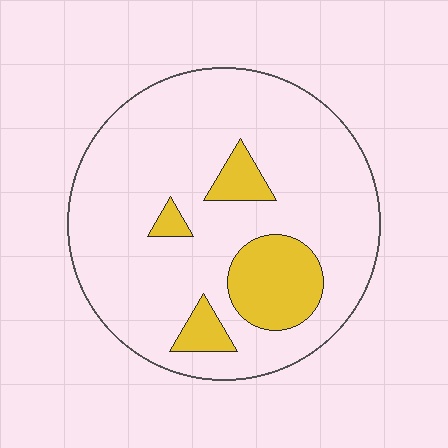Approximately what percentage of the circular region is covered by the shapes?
Approximately 15%.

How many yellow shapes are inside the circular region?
4.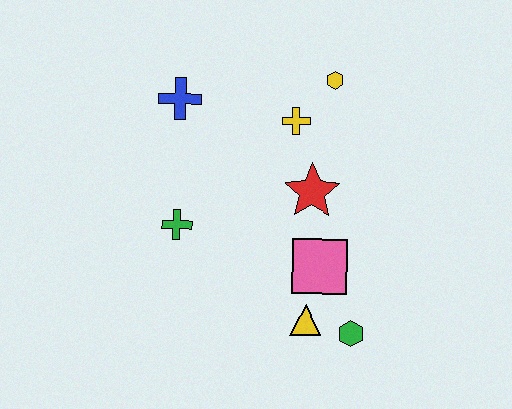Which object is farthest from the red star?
The blue cross is farthest from the red star.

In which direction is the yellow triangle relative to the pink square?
The yellow triangle is below the pink square.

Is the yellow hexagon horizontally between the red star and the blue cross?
No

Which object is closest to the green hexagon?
The yellow triangle is closest to the green hexagon.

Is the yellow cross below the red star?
No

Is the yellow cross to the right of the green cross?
Yes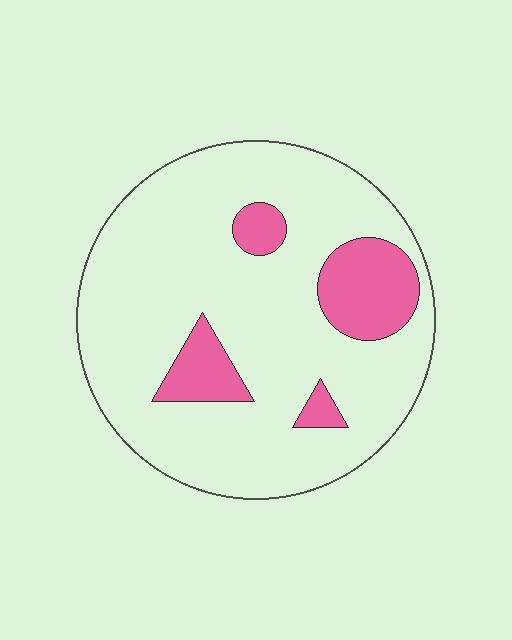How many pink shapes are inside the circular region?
4.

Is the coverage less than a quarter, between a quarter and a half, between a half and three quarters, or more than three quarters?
Less than a quarter.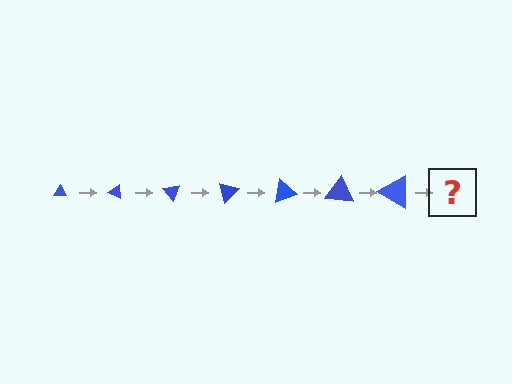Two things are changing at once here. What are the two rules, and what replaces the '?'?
The two rules are that the triangle grows larger each step and it rotates 25 degrees each step. The '?' should be a triangle, larger than the previous one and rotated 175 degrees from the start.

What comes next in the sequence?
The next element should be a triangle, larger than the previous one and rotated 175 degrees from the start.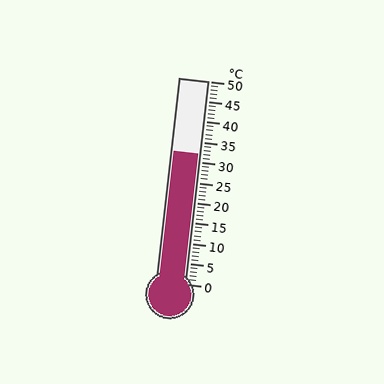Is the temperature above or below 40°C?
The temperature is below 40°C.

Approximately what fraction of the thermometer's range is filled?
The thermometer is filled to approximately 65% of its range.